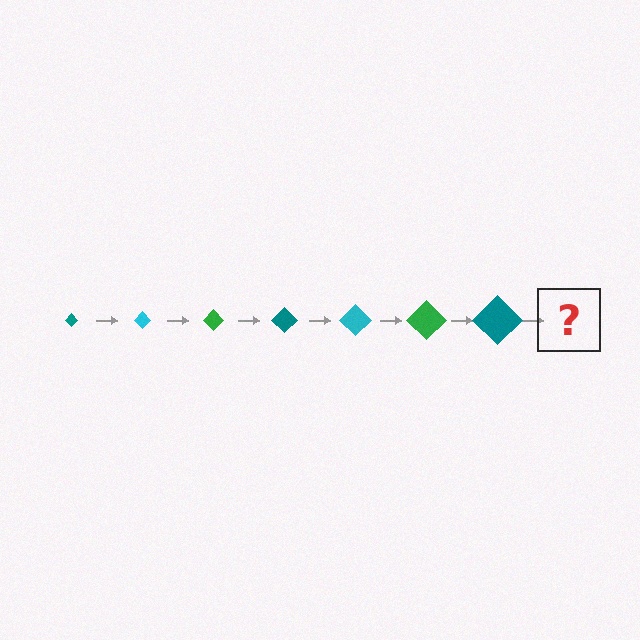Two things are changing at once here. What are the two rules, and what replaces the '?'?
The two rules are that the diamond grows larger each step and the color cycles through teal, cyan, and green. The '?' should be a cyan diamond, larger than the previous one.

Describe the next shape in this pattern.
It should be a cyan diamond, larger than the previous one.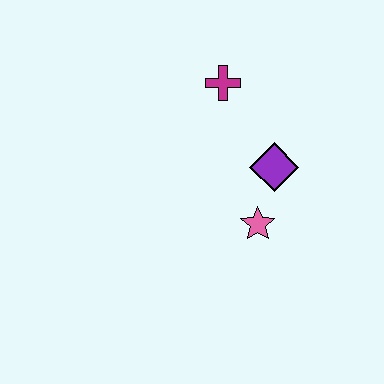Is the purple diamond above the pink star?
Yes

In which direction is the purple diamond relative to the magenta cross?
The purple diamond is below the magenta cross.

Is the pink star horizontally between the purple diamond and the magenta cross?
Yes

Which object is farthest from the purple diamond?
The magenta cross is farthest from the purple diamond.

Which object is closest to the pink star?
The purple diamond is closest to the pink star.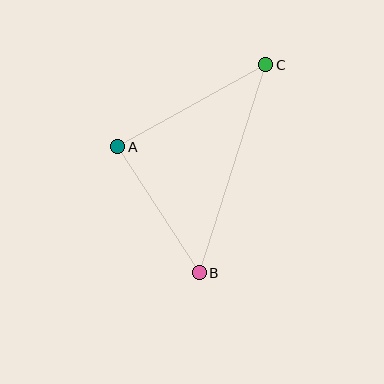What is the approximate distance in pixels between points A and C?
The distance between A and C is approximately 170 pixels.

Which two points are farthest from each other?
Points B and C are farthest from each other.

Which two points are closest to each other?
Points A and B are closest to each other.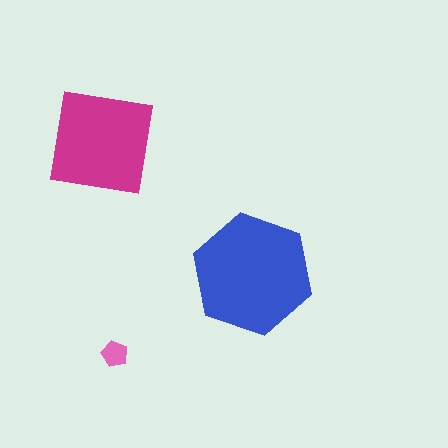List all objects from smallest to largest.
The pink pentagon, the magenta square, the blue hexagon.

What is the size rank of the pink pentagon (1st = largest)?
3rd.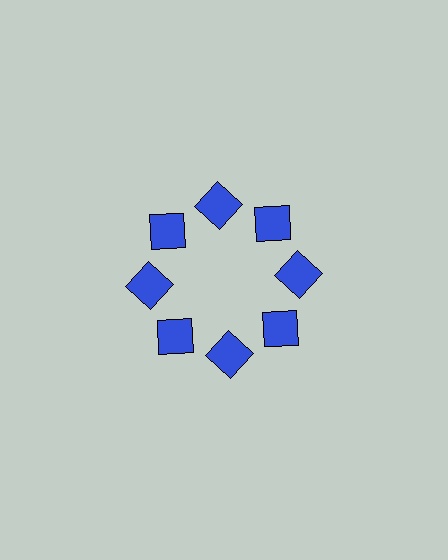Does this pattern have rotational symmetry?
Yes, this pattern has 8-fold rotational symmetry. It looks the same after rotating 45 degrees around the center.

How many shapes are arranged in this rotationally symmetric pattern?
There are 8 shapes, arranged in 8 groups of 1.